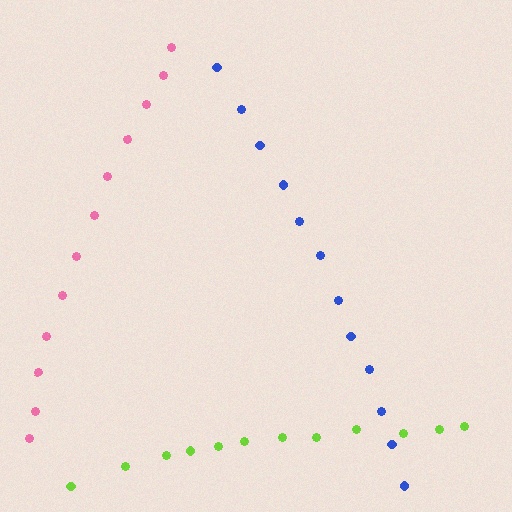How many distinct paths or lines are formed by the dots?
There are 3 distinct paths.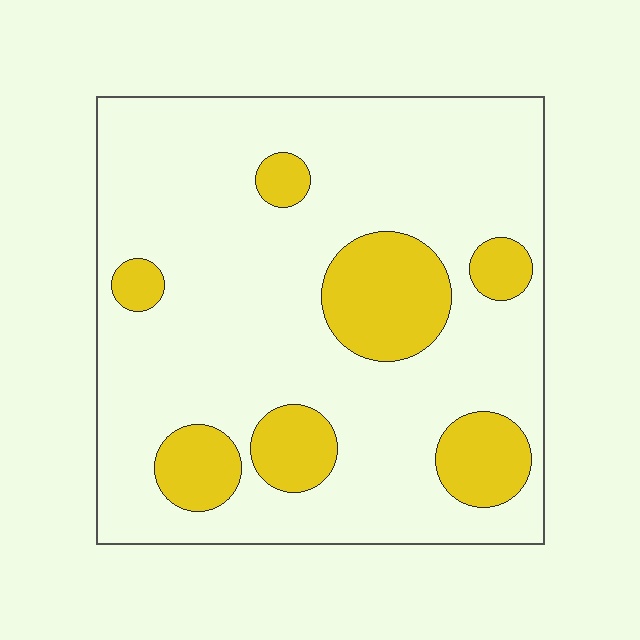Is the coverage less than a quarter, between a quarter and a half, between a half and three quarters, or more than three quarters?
Less than a quarter.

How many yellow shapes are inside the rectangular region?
7.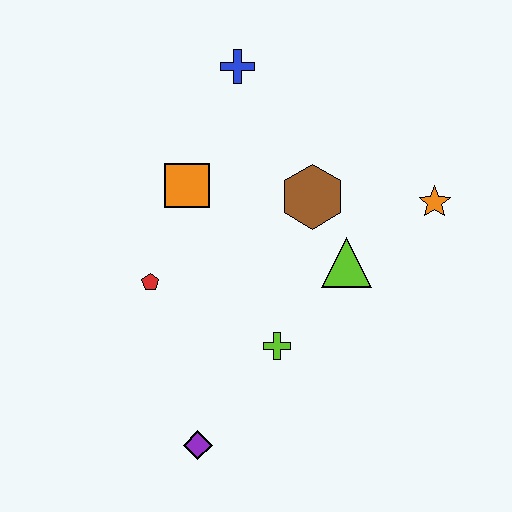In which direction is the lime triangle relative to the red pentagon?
The lime triangle is to the right of the red pentagon.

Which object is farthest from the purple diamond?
The blue cross is farthest from the purple diamond.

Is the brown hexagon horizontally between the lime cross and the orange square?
No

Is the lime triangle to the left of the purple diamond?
No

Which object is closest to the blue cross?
The orange square is closest to the blue cross.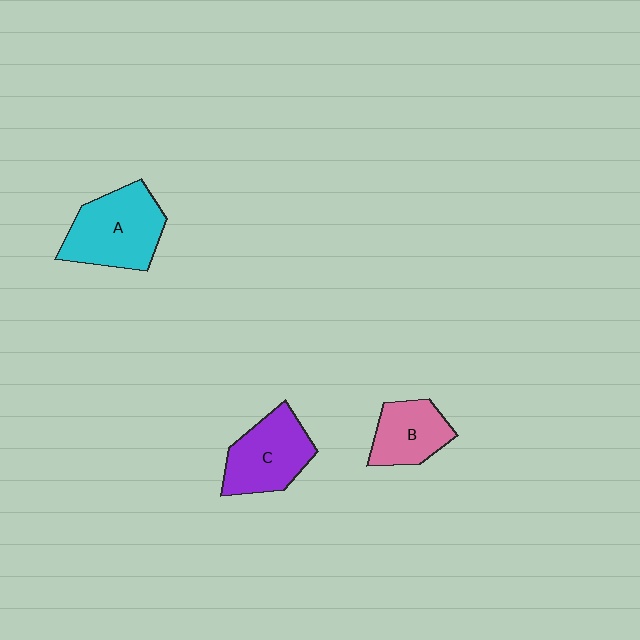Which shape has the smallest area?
Shape B (pink).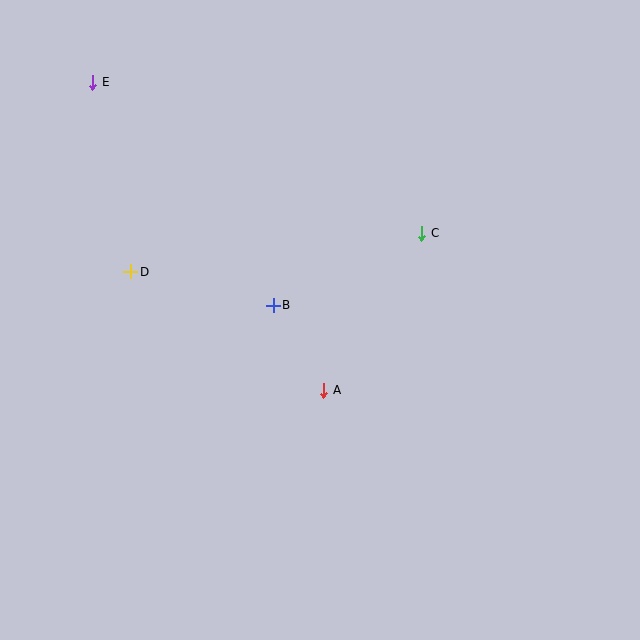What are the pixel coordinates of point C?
Point C is at (422, 234).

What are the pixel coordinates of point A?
Point A is at (324, 390).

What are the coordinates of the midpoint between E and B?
The midpoint between E and B is at (183, 194).